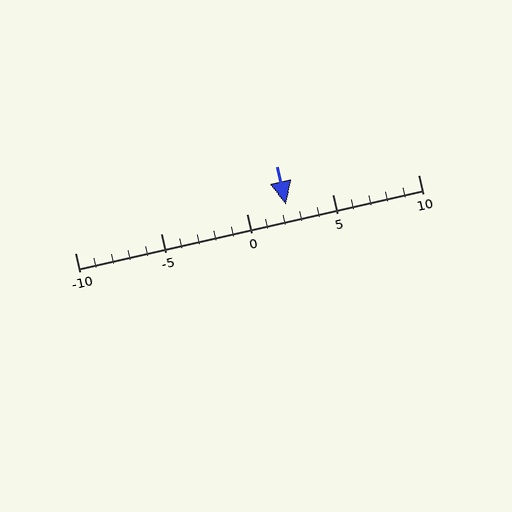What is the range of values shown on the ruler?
The ruler shows values from -10 to 10.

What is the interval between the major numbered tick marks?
The major tick marks are spaced 5 units apart.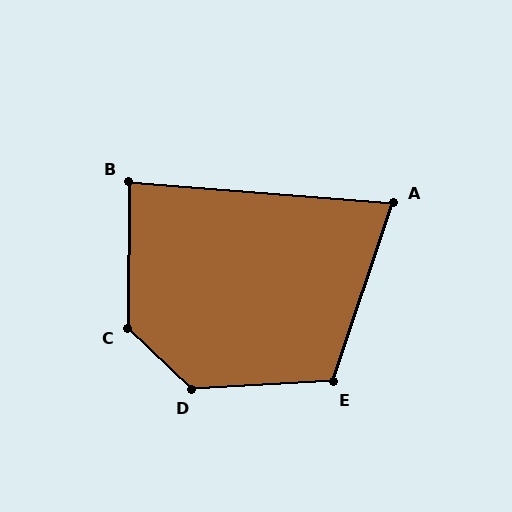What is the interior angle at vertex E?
Approximately 111 degrees (obtuse).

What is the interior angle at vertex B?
Approximately 86 degrees (approximately right).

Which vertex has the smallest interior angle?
A, at approximately 76 degrees.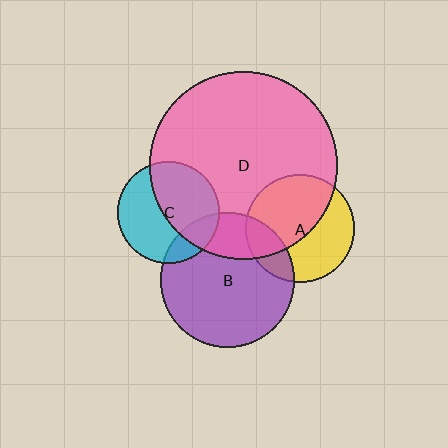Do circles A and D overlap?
Yes.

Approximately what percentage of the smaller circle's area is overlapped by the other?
Approximately 55%.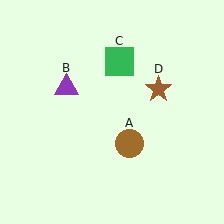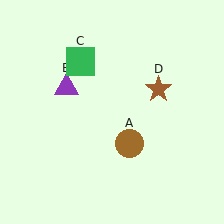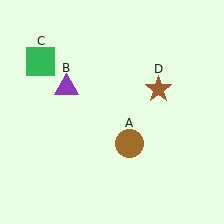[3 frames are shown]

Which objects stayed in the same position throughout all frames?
Brown circle (object A) and purple triangle (object B) and brown star (object D) remained stationary.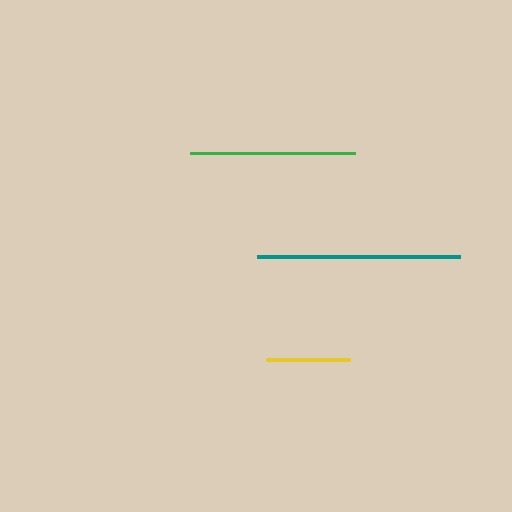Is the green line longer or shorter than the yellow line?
The green line is longer than the yellow line.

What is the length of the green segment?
The green segment is approximately 165 pixels long.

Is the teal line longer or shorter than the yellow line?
The teal line is longer than the yellow line.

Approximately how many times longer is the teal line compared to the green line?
The teal line is approximately 1.2 times the length of the green line.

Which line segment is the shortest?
The yellow line is the shortest at approximately 84 pixels.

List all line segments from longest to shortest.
From longest to shortest: teal, green, yellow.